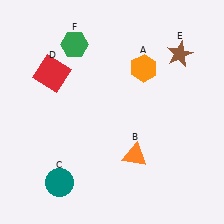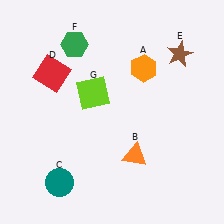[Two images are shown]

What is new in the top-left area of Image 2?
A lime square (G) was added in the top-left area of Image 2.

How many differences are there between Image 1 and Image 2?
There is 1 difference between the two images.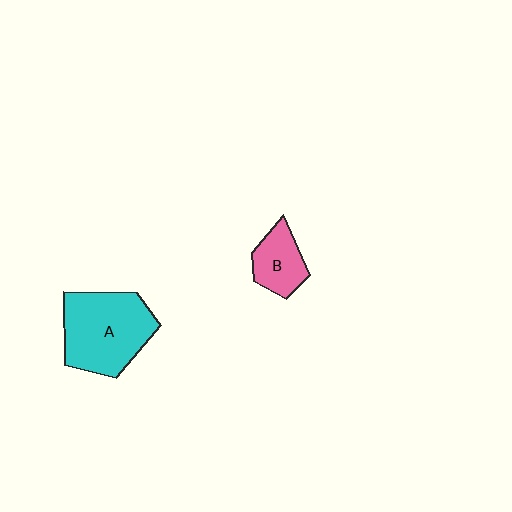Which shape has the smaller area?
Shape B (pink).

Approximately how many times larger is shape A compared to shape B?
Approximately 2.2 times.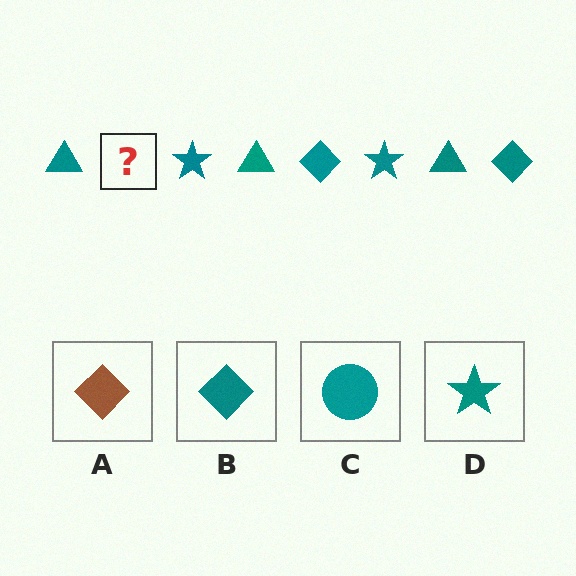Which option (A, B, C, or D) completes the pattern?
B.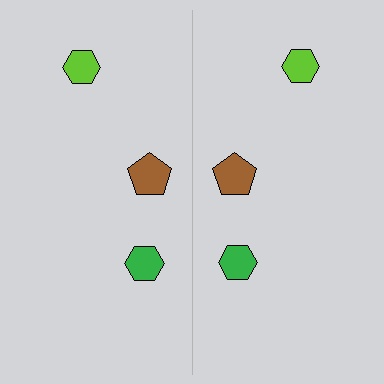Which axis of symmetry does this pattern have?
The pattern has a vertical axis of symmetry running through the center of the image.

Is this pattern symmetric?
Yes, this pattern has bilateral (reflection) symmetry.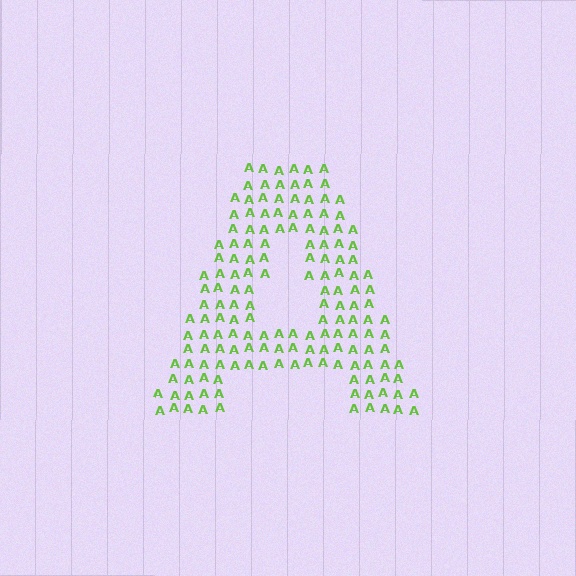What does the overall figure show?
The overall figure shows the letter A.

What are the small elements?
The small elements are letter A's.